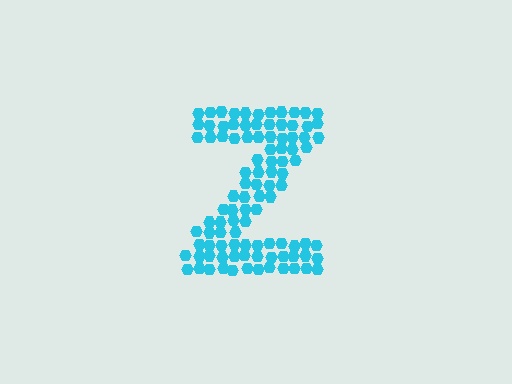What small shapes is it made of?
It is made of small hexagons.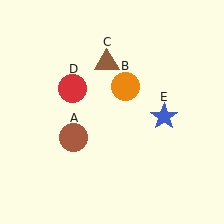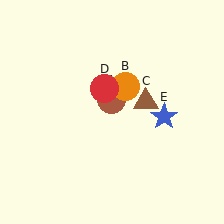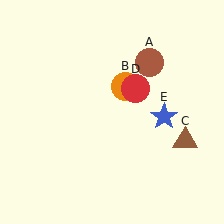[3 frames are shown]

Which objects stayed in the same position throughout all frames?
Orange circle (object B) and blue star (object E) remained stationary.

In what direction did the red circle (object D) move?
The red circle (object D) moved right.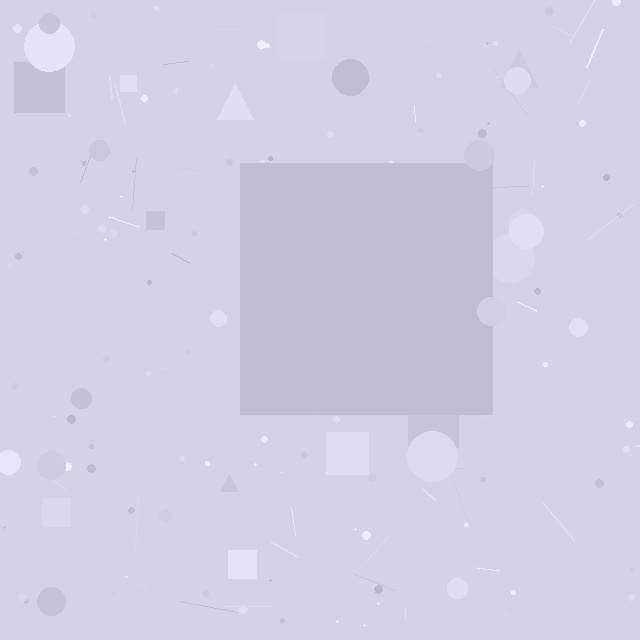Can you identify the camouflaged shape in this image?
The camouflaged shape is a square.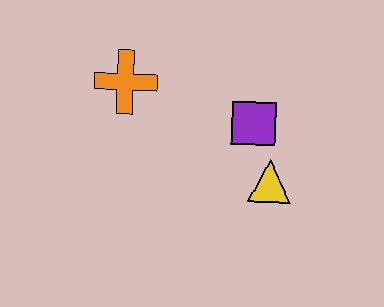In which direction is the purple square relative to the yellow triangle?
The purple square is above the yellow triangle.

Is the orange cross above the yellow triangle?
Yes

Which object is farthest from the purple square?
The orange cross is farthest from the purple square.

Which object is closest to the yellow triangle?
The purple square is closest to the yellow triangle.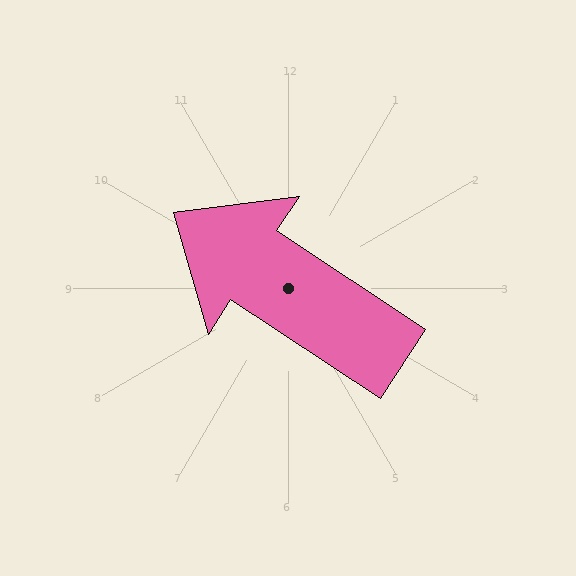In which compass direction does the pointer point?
Northwest.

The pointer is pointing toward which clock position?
Roughly 10 o'clock.